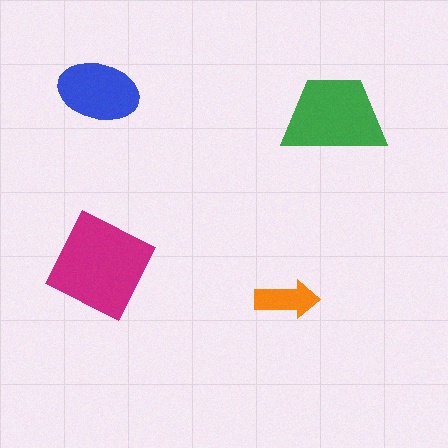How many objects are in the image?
There are 4 objects in the image.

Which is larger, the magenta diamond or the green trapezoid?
The magenta diamond.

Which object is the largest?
The magenta diamond.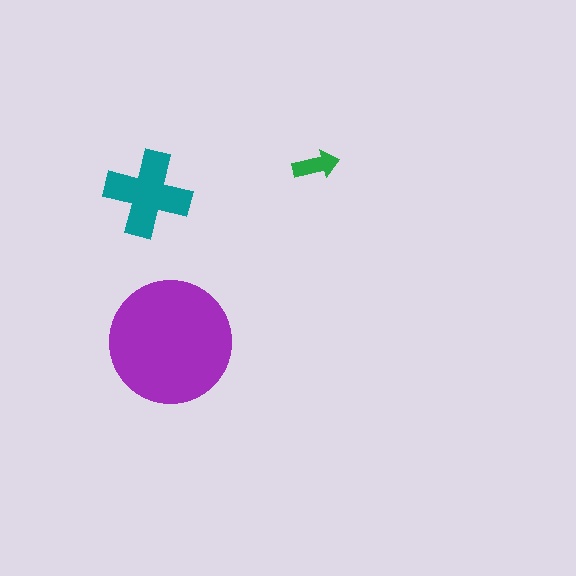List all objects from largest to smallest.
The purple circle, the teal cross, the green arrow.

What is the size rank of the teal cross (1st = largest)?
2nd.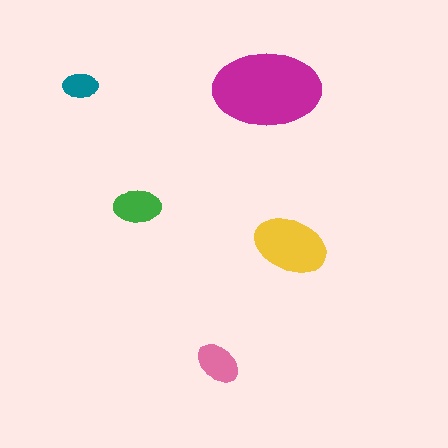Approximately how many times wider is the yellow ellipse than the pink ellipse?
About 1.5 times wider.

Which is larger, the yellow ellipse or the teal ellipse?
The yellow one.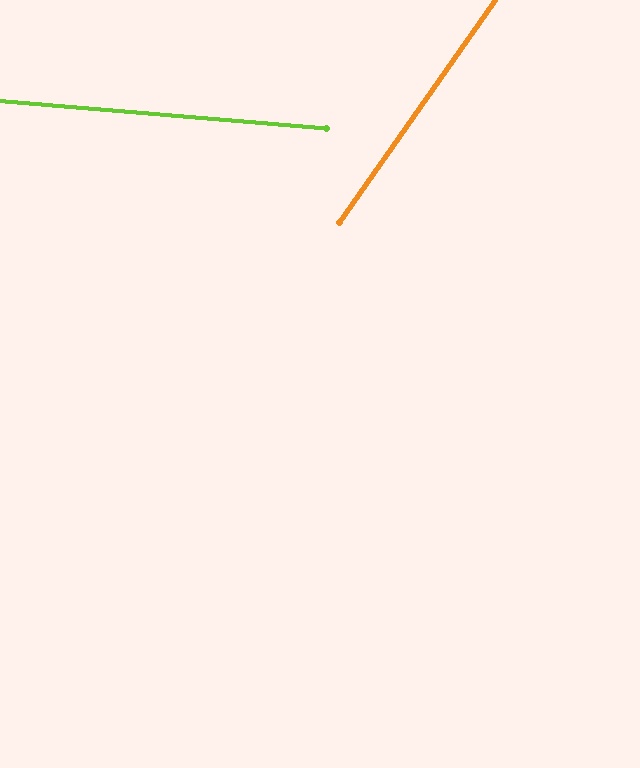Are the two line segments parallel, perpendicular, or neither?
Neither parallel nor perpendicular — they differ by about 60°.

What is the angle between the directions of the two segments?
Approximately 60 degrees.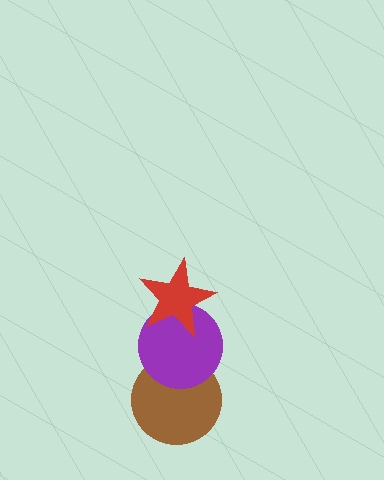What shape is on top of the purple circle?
The red star is on top of the purple circle.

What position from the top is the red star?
The red star is 1st from the top.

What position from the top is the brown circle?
The brown circle is 3rd from the top.